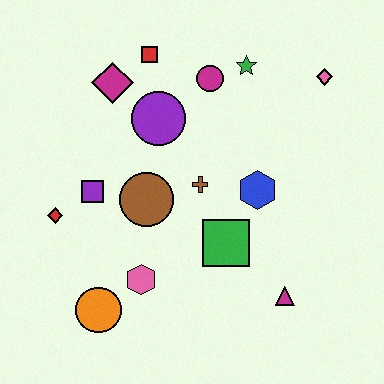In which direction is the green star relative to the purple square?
The green star is to the right of the purple square.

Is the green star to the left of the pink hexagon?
No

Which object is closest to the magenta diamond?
The red square is closest to the magenta diamond.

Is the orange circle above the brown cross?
No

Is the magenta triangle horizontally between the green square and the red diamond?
No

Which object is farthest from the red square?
The magenta triangle is farthest from the red square.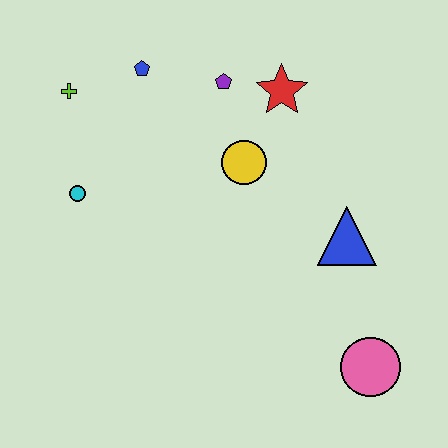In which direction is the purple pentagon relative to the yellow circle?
The purple pentagon is above the yellow circle.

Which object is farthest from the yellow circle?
The pink circle is farthest from the yellow circle.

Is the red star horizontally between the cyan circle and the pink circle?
Yes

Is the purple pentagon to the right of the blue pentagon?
Yes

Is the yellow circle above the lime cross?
No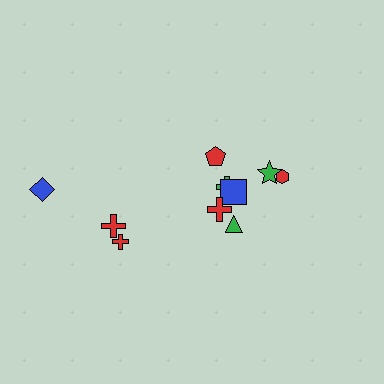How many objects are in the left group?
There are 3 objects.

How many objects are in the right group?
There are 7 objects.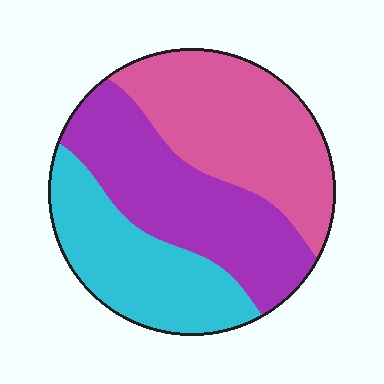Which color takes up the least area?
Cyan, at roughly 30%.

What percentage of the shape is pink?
Pink covers around 35% of the shape.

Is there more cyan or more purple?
Purple.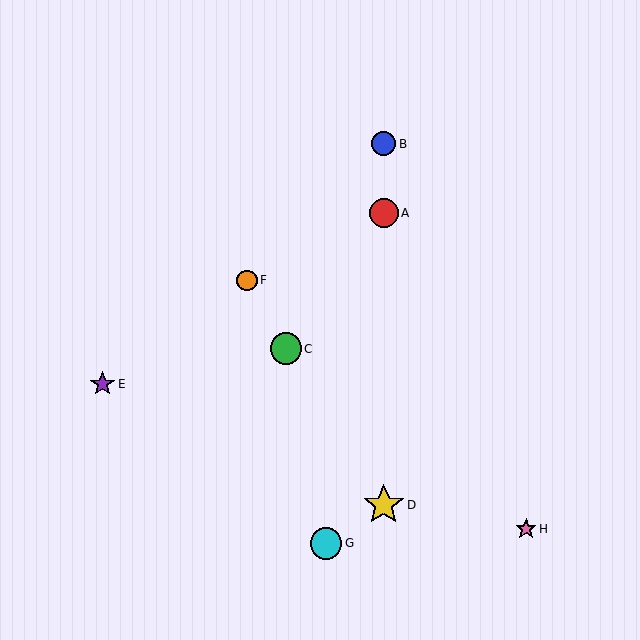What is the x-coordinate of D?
Object D is at x≈384.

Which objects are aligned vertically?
Objects A, B, D are aligned vertically.